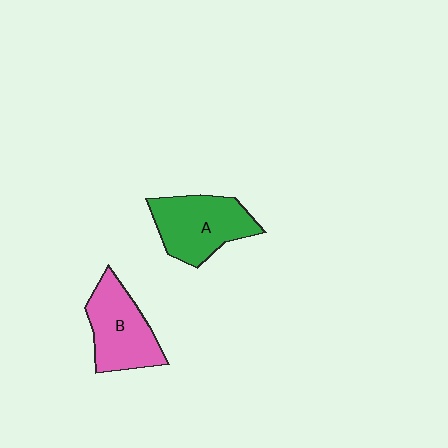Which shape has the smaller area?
Shape B (pink).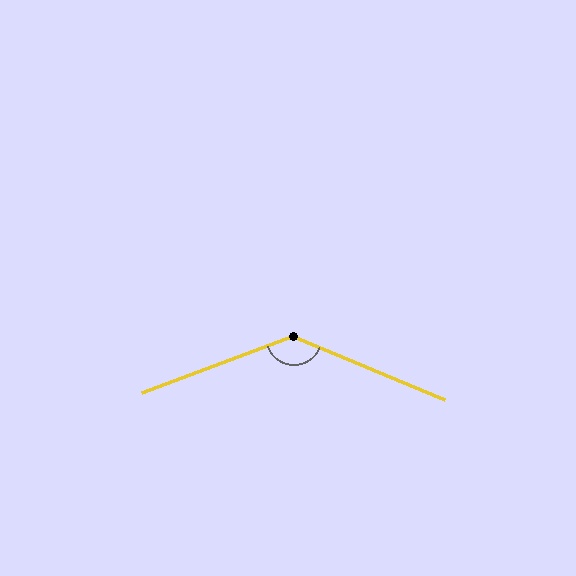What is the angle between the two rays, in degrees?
Approximately 137 degrees.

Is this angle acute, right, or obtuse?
It is obtuse.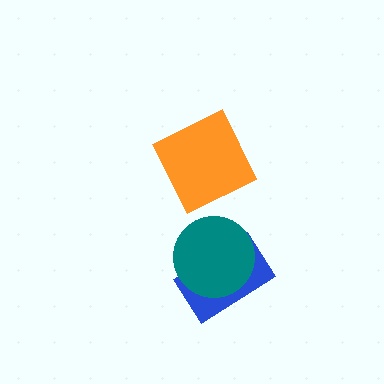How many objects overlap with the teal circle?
1 object overlaps with the teal circle.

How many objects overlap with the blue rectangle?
1 object overlaps with the blue rectangle.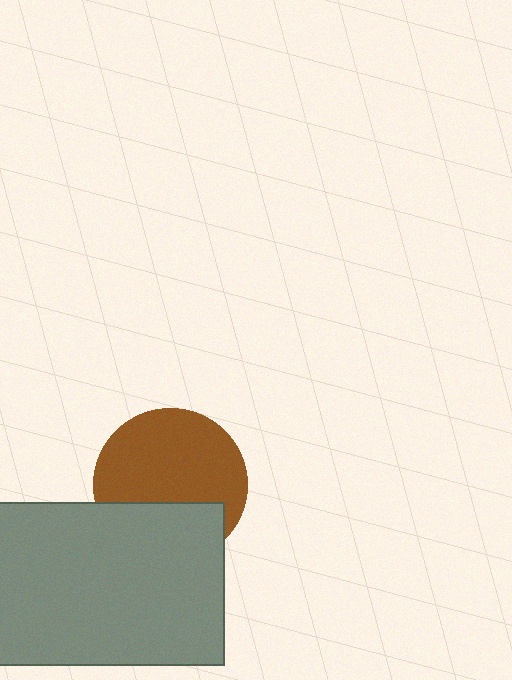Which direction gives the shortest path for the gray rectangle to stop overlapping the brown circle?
Moving down gives the shortest separation.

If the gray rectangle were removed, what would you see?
You would see the complete brown circle.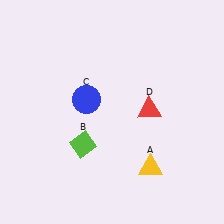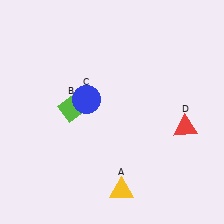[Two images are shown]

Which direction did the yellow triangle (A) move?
The yellow triangle (A) moved left.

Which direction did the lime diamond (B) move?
The lime diamond (B) moved up.